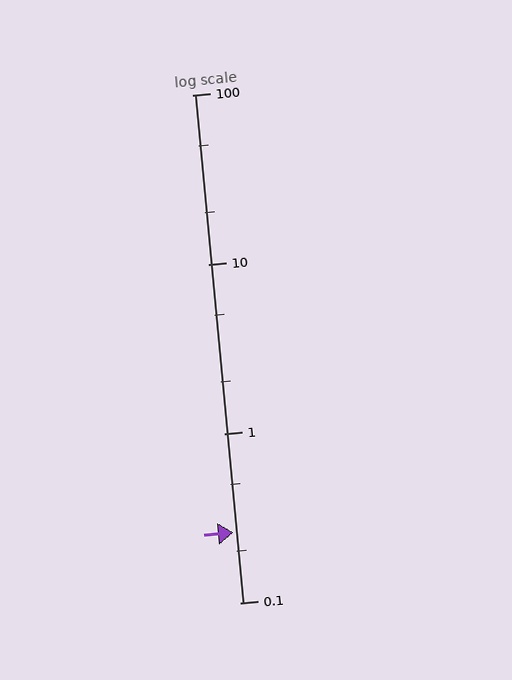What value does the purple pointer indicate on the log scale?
The pointer indicates approximately 0.26.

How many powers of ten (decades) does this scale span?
The scale spans 3 decades, from 0.1 to 100.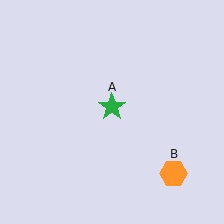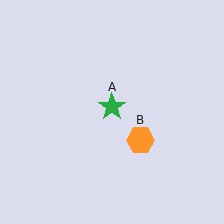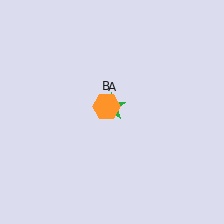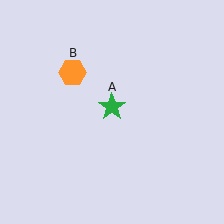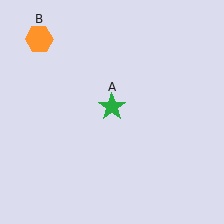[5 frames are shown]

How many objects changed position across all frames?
1 object changed position: orange hexagon (object B).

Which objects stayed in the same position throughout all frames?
Green star (object A) remained stationary.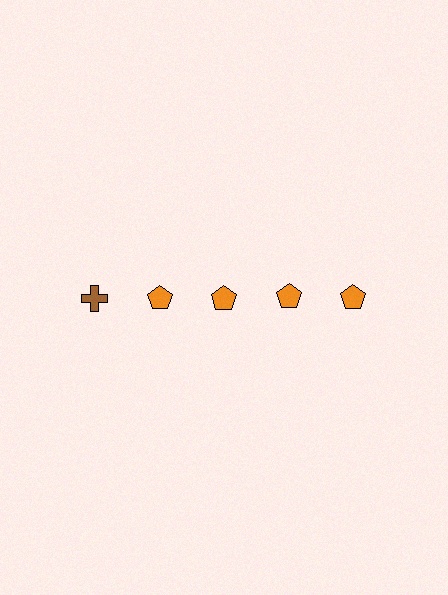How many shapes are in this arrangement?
There are 5 shapes arranged in a grid pattern.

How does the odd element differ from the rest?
It differs in both color (brown instead of orange) and shape (cross instead of pentagon).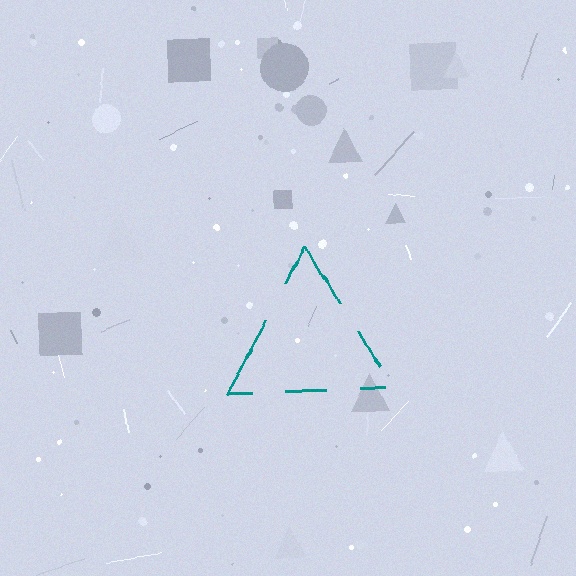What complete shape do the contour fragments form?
The contour fragments form a triangle.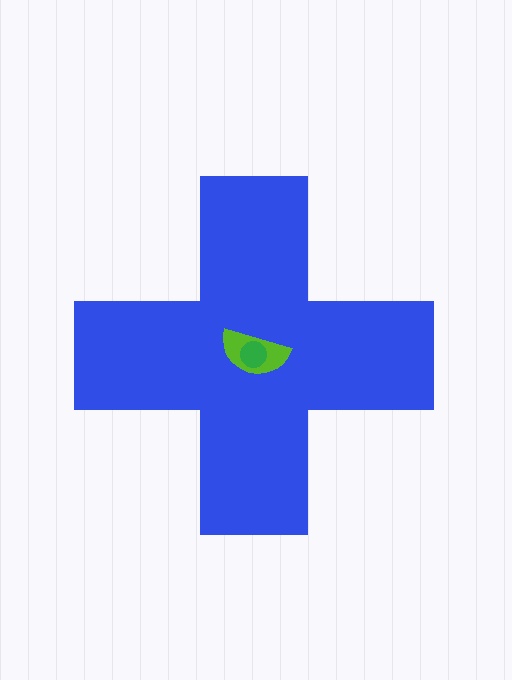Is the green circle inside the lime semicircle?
Yes.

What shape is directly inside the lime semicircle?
The green circle.